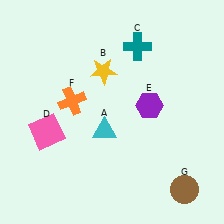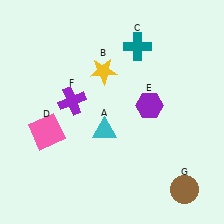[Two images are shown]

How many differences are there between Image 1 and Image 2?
There is 1 difference between the two images.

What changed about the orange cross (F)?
In Image 1, F is orange. In Image 2, it changed to purple.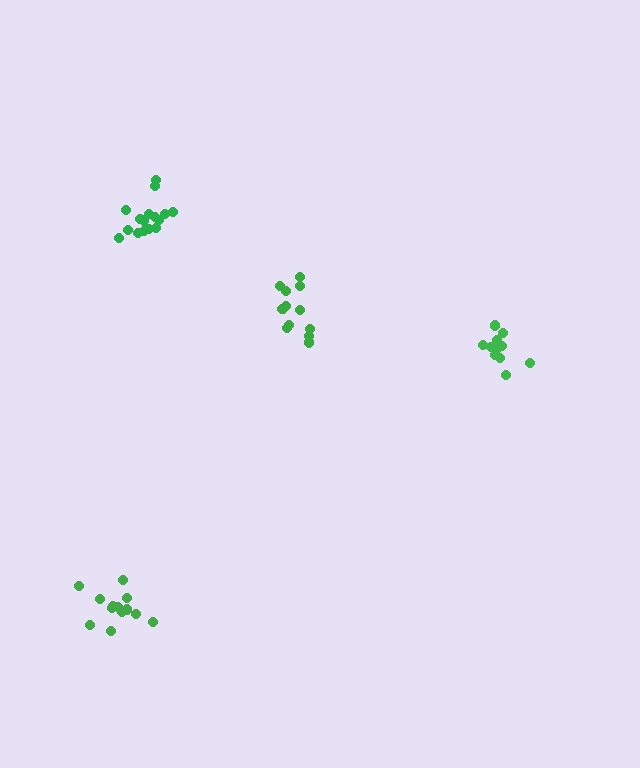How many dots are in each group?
Group 1: 12 dots, Group 2: 13 dots, Group 3: 12 dots, Group 4: 17 dots (54 total).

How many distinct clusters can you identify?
There are 4 distinct clusters.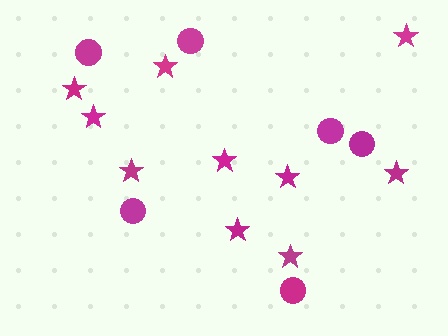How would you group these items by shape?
There are 2 groups: one group of circles (6) and one group of stars (10).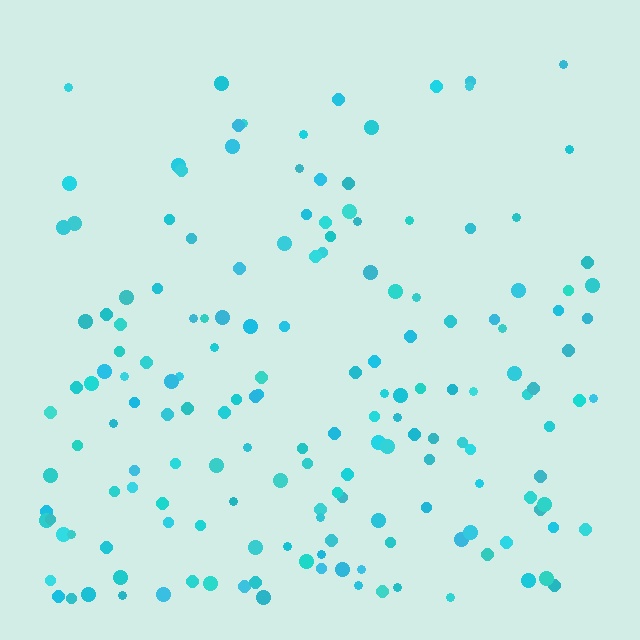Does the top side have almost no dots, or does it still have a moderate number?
Still a moderate number, just noticeably fewer than the bottom.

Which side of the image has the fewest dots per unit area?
The top.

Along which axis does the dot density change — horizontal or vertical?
Vertical.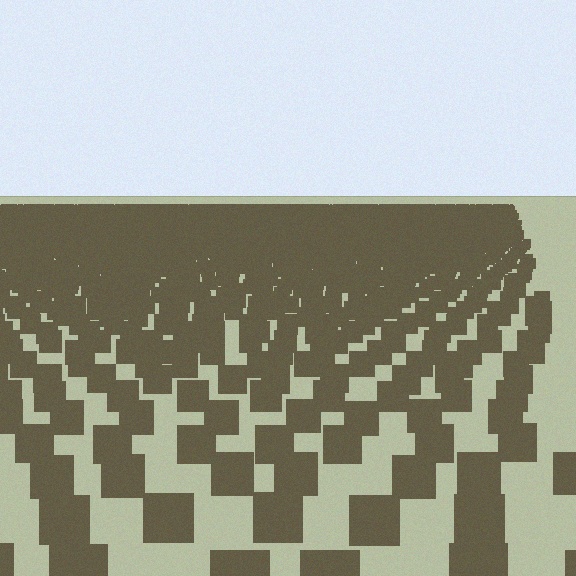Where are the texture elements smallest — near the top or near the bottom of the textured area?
Near the top.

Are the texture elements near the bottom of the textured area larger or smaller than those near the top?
Larger. Near the bottom, elements are closer to the viewer and appear at a bigger on-screen size.